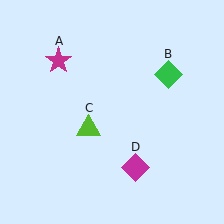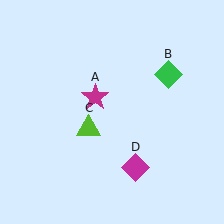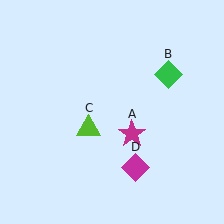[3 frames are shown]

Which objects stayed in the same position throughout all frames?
Green diamond (object B) and lime triangle (object C) and magenta diamond (object D) remained stationary.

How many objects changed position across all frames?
1 object changed position: magenta star (object A).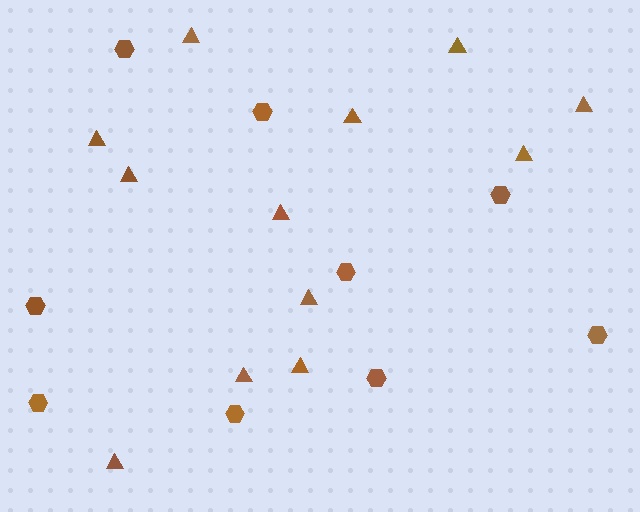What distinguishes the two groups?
There are 2 groups: one group of hexagons (9) and one group of triangles (12).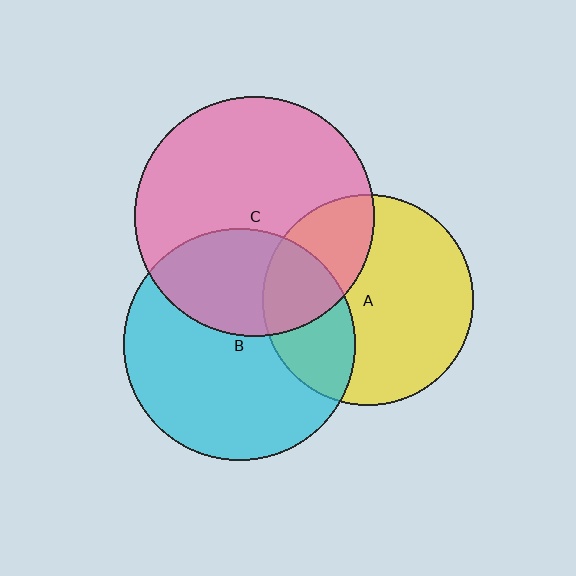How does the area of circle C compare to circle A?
Approximately 1.3 times.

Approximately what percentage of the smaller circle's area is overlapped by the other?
Approximately 30%.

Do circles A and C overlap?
Yes.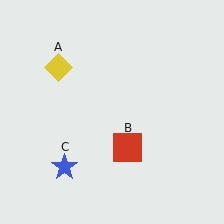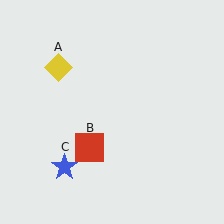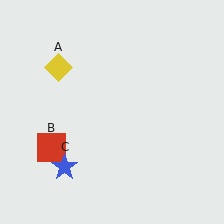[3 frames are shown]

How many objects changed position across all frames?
1 object changed position: red square (object B).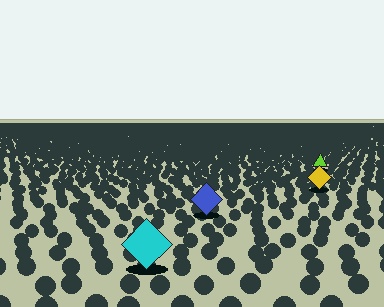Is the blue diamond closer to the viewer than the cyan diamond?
No. The cyan diamond is closer — you can tell from the texture gradient: the ground texture is coarser near it.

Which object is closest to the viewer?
The cyan diamond is closest. The texture marks near it are larger and more spread out.